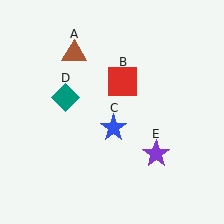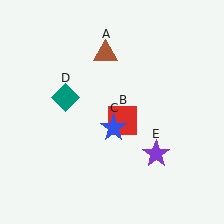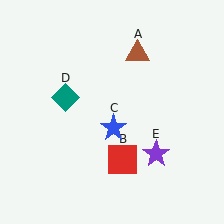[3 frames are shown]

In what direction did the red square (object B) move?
The red square (object B) moved down.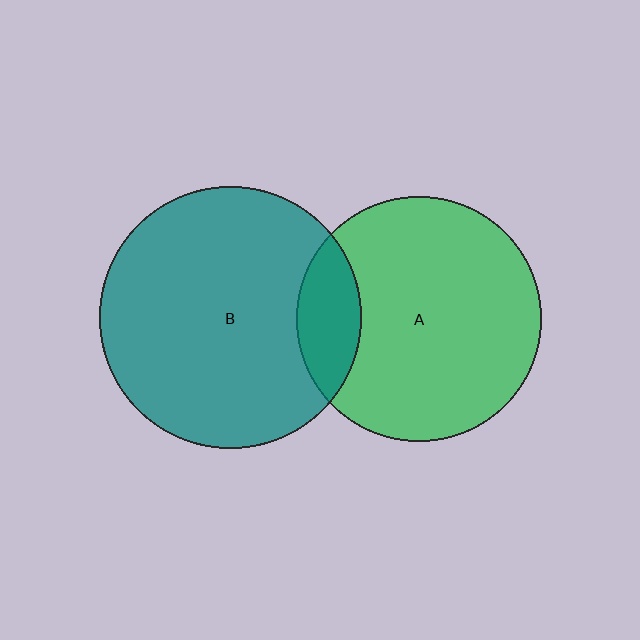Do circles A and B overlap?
Yes.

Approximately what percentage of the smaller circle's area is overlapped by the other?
Approximately 15%.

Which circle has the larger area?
Circle B (teal).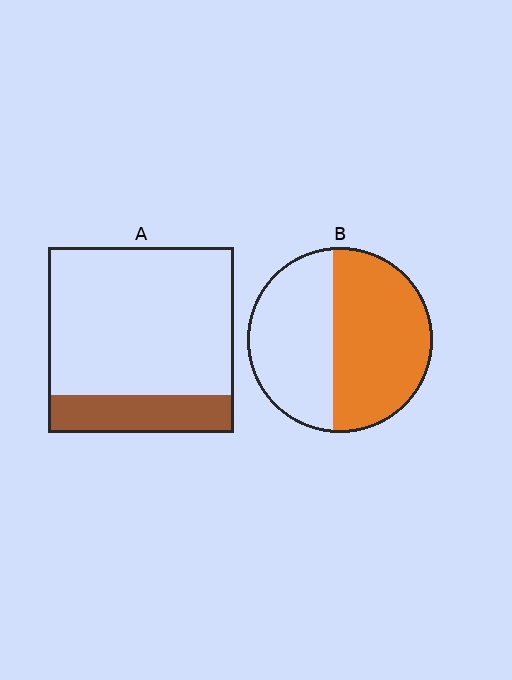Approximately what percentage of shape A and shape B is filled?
A is approximately 20% and B is approximately 55%.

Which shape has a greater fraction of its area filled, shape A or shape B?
Shape B.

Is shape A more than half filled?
No.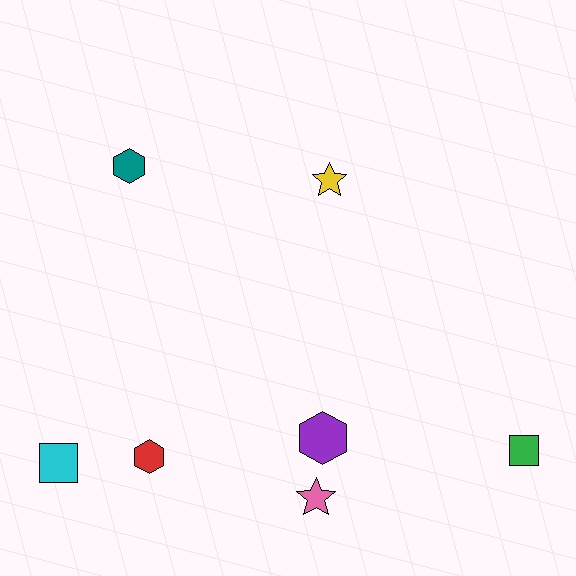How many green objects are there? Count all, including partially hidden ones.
There is 1 green object.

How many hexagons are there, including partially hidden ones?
There are 3 hexagons.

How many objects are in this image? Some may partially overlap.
There are 7 objects.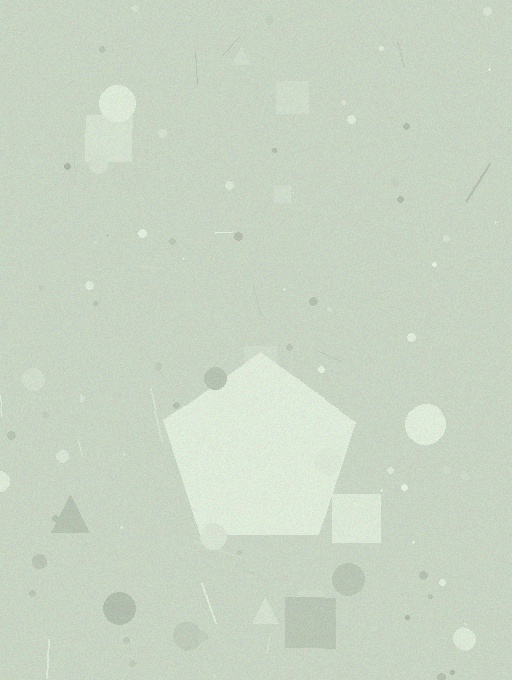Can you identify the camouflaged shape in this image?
The camouflaged shape is a pentagon.